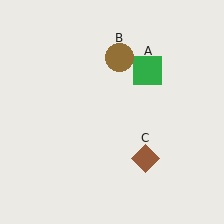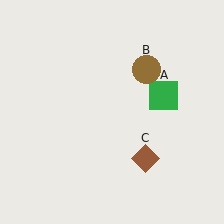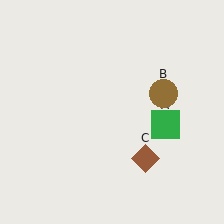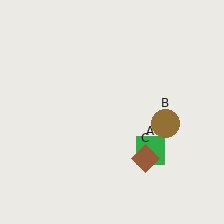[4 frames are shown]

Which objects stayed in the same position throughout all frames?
Brown diamond (object C) remained stationary.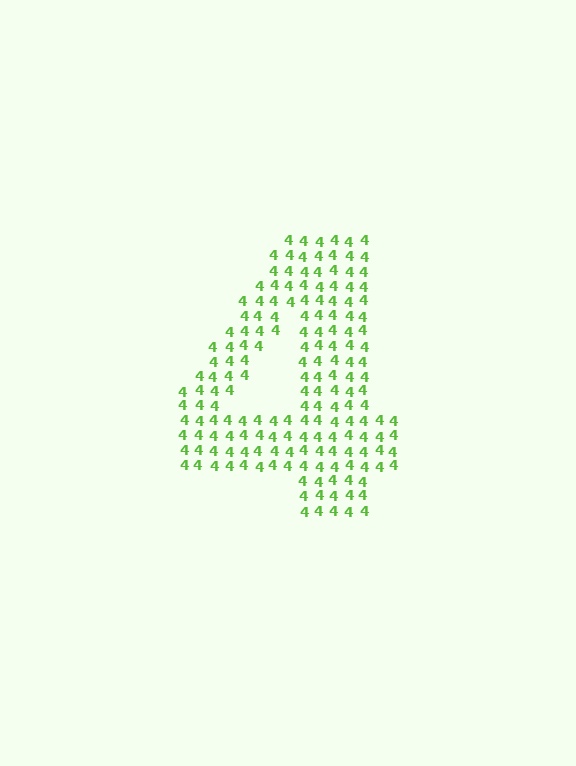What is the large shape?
The large shape is the digit 4.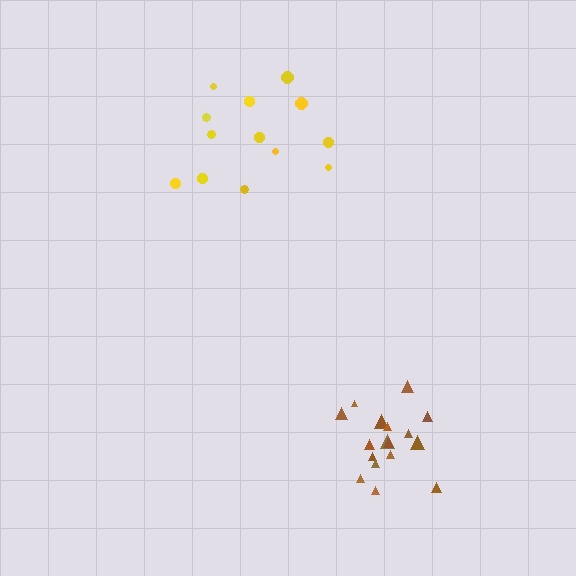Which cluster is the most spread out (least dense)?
Yellow.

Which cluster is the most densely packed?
Brown.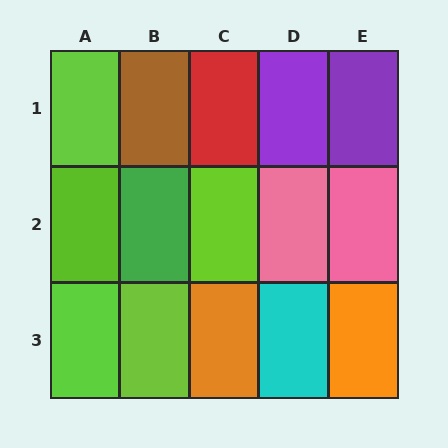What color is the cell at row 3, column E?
Orange.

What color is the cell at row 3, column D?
Cyan.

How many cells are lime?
5 cells are lime.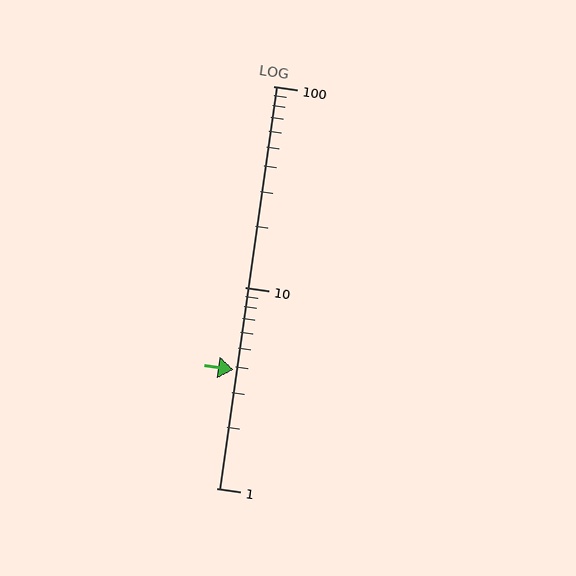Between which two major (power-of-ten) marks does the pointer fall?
The pointer is between 1 and 10.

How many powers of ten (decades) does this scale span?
The scale spans 2 decades, from 1 to 100.